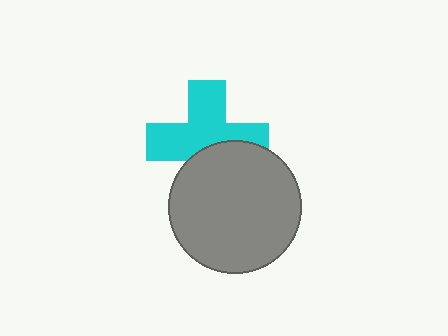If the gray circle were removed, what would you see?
You would see the complete cyan cross.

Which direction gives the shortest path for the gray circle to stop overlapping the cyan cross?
Moving down gives the shortest separation.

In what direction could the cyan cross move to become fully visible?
The cyan cross could move up. That would shift it out from behind the gray circle entirely.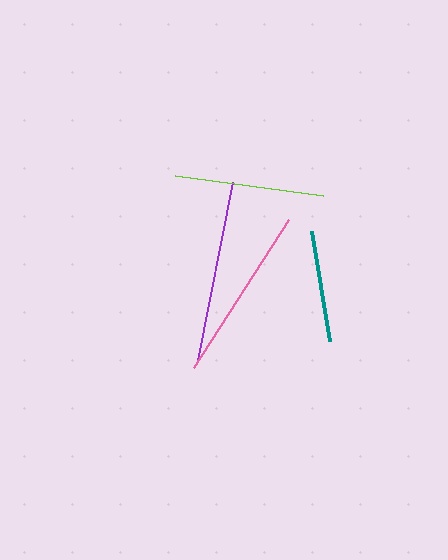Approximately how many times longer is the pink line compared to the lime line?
The pink line is approximately 1.2 times the length of the lime line.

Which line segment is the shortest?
The teal line is the shortest at approximately 111 pixels.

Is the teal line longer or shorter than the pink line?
The pink line is longer than the teal line.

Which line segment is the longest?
The purple line is the longest at approximately 182 pixels.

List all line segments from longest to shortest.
From longest to shortest: purple, pink, lime, teal.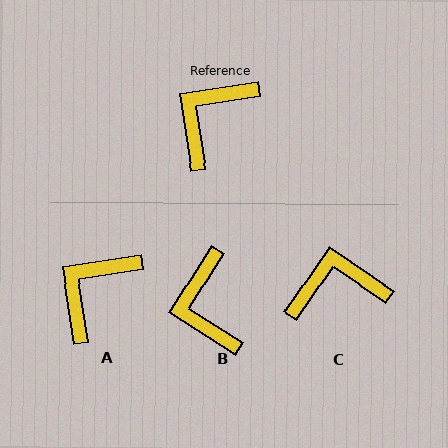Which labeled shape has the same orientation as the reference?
A.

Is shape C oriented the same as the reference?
No, it is off by about 43 degrees.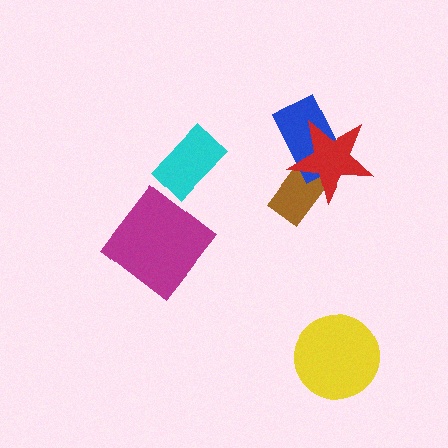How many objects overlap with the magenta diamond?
0 objects overlap with the magenta diamond.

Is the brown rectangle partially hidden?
Yes, it is partially covered by another shape.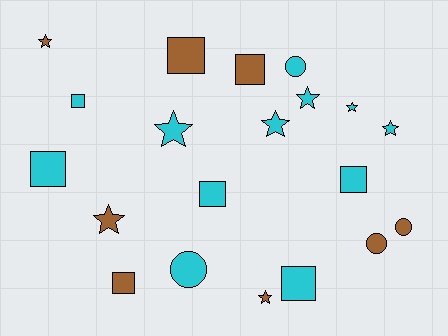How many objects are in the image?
There are 20 objects.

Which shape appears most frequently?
Square, with 8 objects.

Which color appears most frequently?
Cyan, with 12 objects.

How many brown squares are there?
There are 3 brown squares.